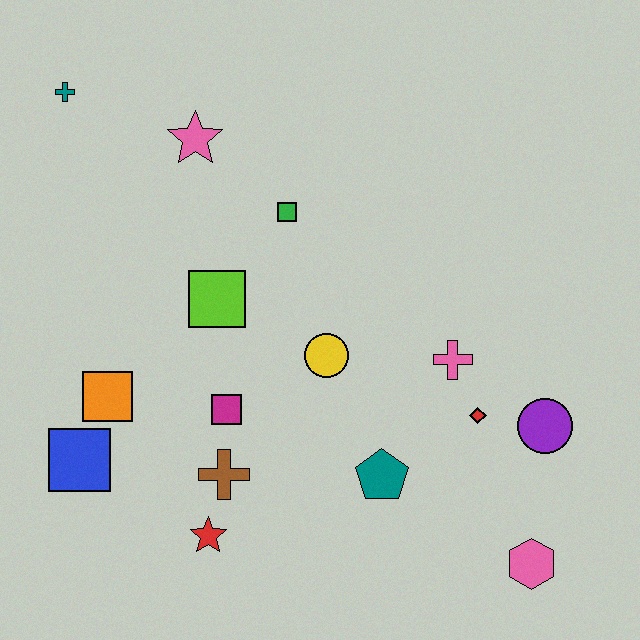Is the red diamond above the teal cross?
No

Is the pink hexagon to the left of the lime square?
No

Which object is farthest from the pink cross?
The teal cross is farthest from the pink cross.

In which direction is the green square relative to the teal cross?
The green square is to the right of the teal cross.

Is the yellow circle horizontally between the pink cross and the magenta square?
Yes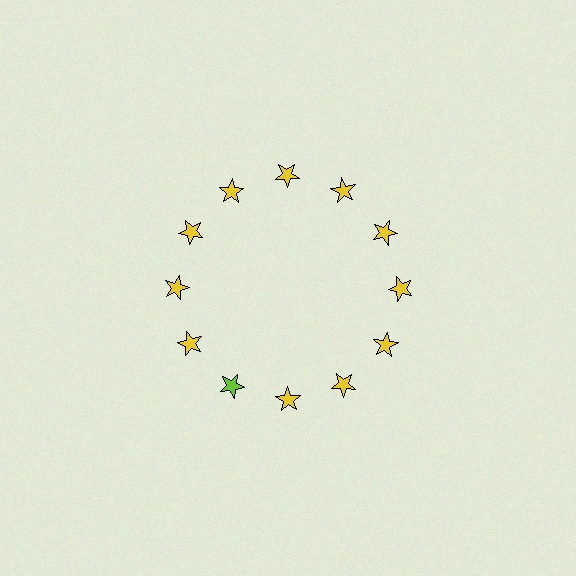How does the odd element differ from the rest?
It has a different color: lime instead of yellow.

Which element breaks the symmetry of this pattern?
The lime star at roughly the 7 o'clock position breaks the symmetry. All other shapes are yellow stars.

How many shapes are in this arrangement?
There are 12 shapes arranged in a ring pattern.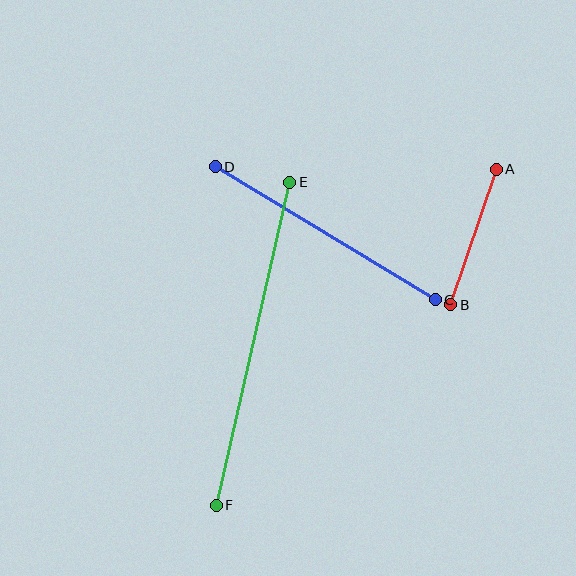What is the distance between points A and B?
The distance is approximately 143 pixels.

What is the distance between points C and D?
The distance is approximately 257 pixels.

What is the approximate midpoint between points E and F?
The midpoint is at approximately (253, 344) pixels.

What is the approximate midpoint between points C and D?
The midpoint is at approximately (325, 233) pixels.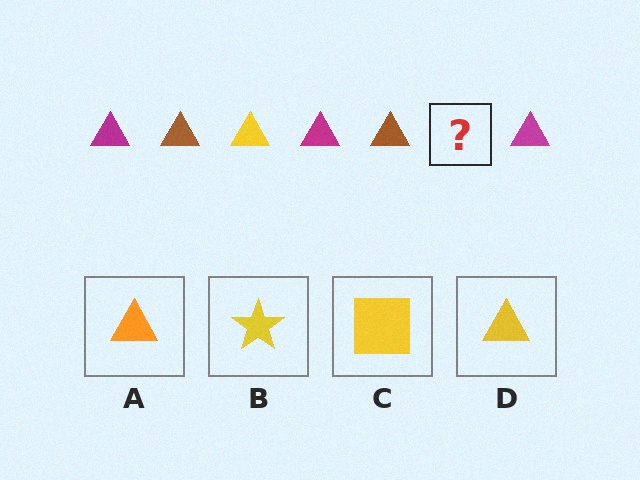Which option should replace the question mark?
Option D.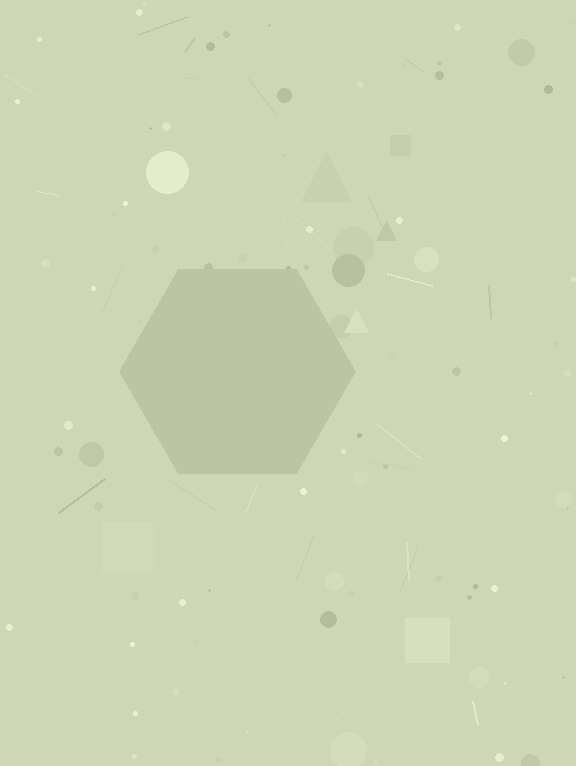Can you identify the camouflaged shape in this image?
The camouflaged shape is a hexagon.